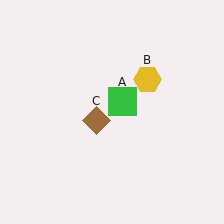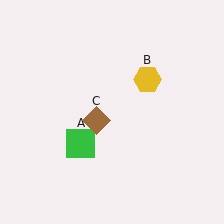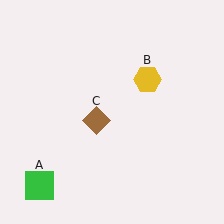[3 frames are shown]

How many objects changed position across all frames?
1 object changed position: green square (object A).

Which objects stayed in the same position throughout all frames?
Yellow hexagon (object B) and brown diamond (object C) remained stationary.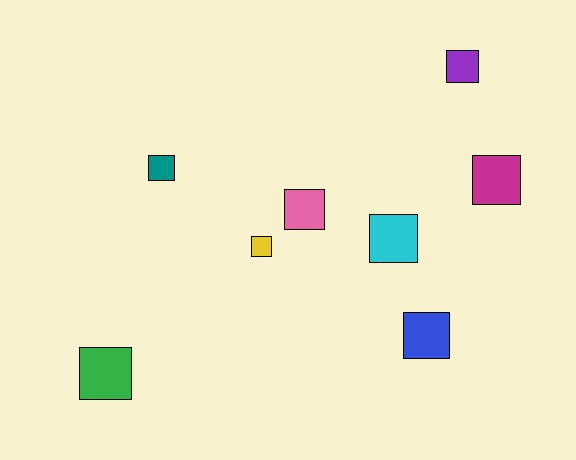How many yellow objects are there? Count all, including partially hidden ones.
There is 1 yellow object.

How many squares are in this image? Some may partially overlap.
There are 8 squares.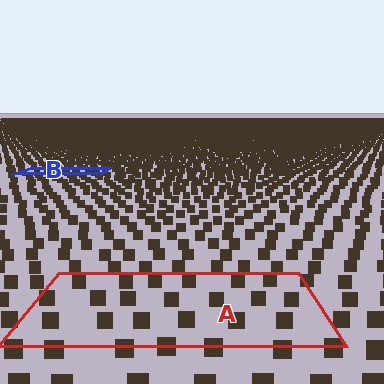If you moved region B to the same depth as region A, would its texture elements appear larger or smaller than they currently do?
They would appear larger. At a closer depth, the same texture elements are projected at a bigger on-screen size.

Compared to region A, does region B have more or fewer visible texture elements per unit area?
Region B has more texture elements per unit area — they are packed more densely because it is farther away.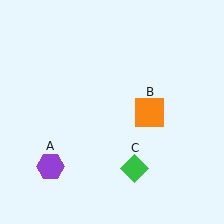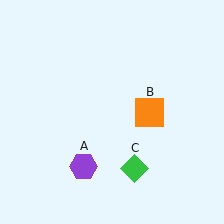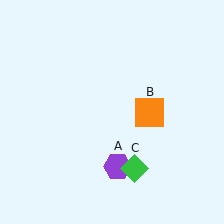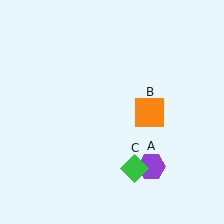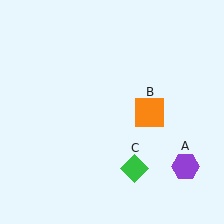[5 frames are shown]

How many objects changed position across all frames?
1 object changed position: purple hexagon (object A).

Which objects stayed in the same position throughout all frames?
Orange square (object B) and green diamond (object C) remained stationary.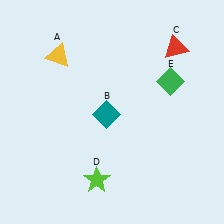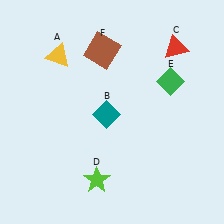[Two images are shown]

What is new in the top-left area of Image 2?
A brown square (F) was added in the top-left area of Image 2.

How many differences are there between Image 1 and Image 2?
There is 1 difference between the two images.